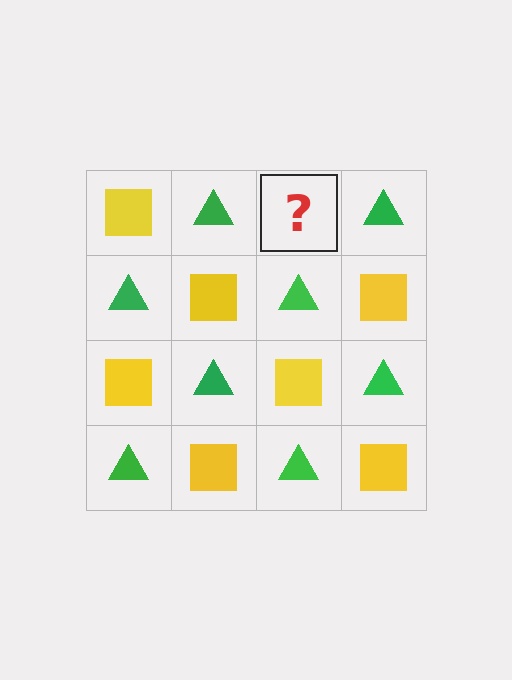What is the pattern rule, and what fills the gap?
The rule is that it alternates yellow square and green triangle in a checkerboard pattern. The gap should be filled with a yellow square.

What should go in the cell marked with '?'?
The missing cell should contain a yellow square.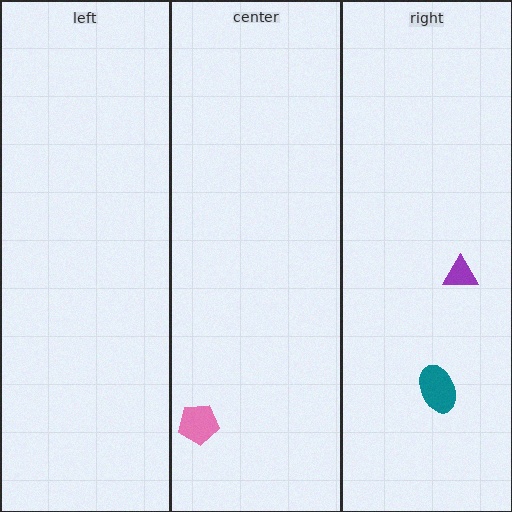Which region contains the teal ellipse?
The right region.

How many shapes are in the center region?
1.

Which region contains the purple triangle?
The right region.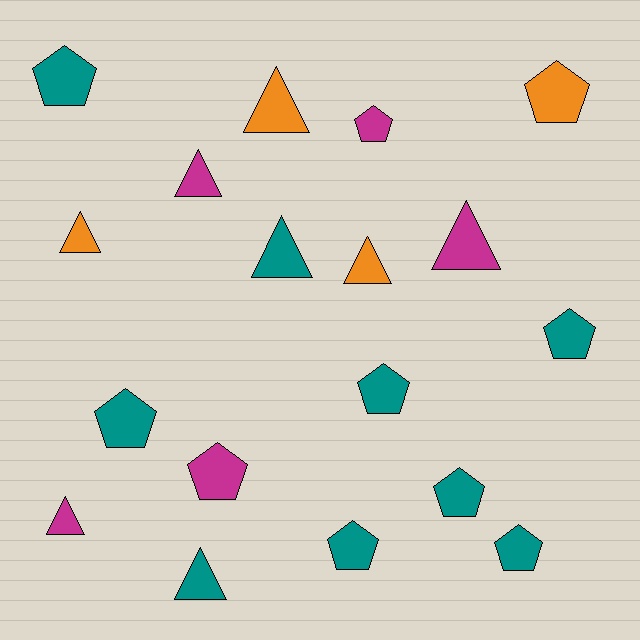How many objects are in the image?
There are 18 objects.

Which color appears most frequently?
Teal, with 9 objects.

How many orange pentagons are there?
There is 1 orange pentagon.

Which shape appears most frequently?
Pentagon, with 10 objects.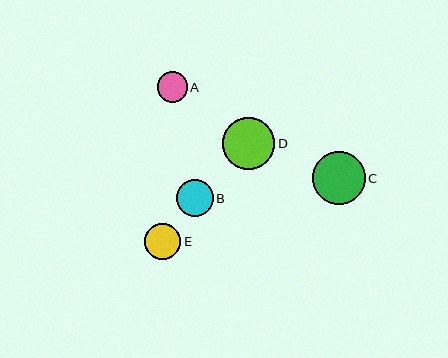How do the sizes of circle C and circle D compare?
Circle C and circle D are approximately the same size.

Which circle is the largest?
Circle C is the largest with a size of approximately 53 pixels.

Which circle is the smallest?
Circle A is the smallest with a size of approximately 30 pixels.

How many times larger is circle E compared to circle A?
Circle E is approximately 1.2 times the size of circle A.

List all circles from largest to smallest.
From largest to smallest: C, D, B, E, A.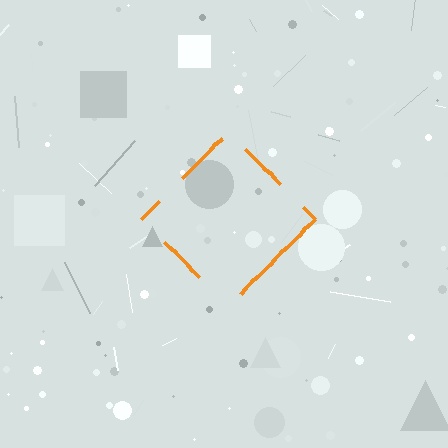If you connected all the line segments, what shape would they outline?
They would outline a diamond.